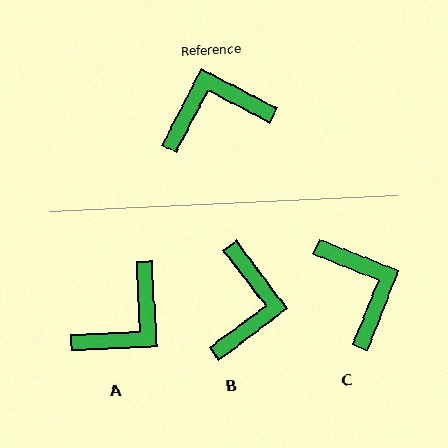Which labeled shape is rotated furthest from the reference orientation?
A, about 150 degrees away.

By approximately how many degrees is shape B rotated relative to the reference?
Approximately 115 degrees clockwise.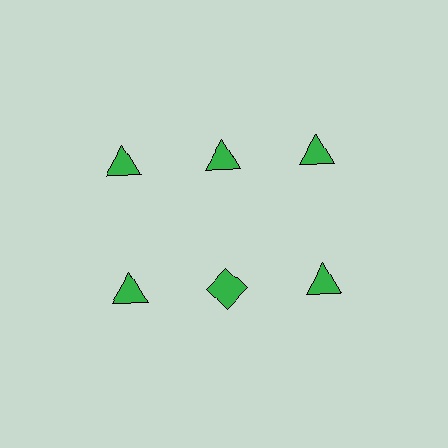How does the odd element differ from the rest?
It has a different shape: diamond instead of triangle.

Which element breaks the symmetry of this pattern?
The green diamond in the second row, second from left column breaks the symmetry. All other shapes are green triangles.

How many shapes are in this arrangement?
There are 6 shapes arranged in a grid pattern.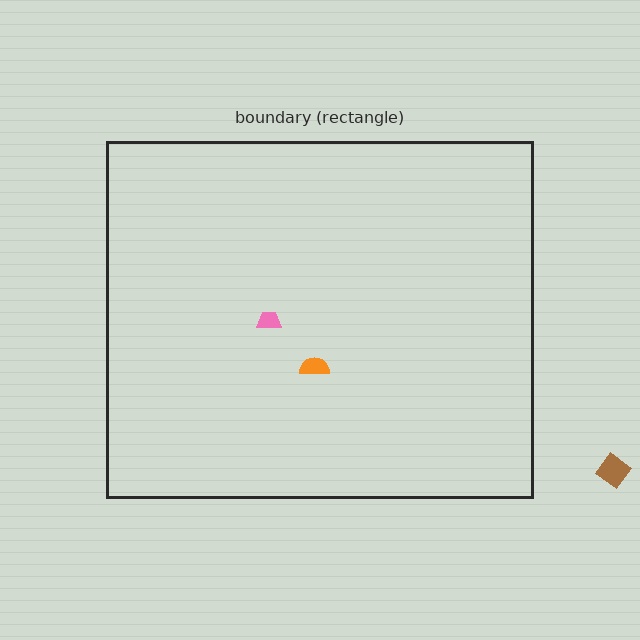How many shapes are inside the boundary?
2 inside, 1 outside.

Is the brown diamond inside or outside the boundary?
Outside.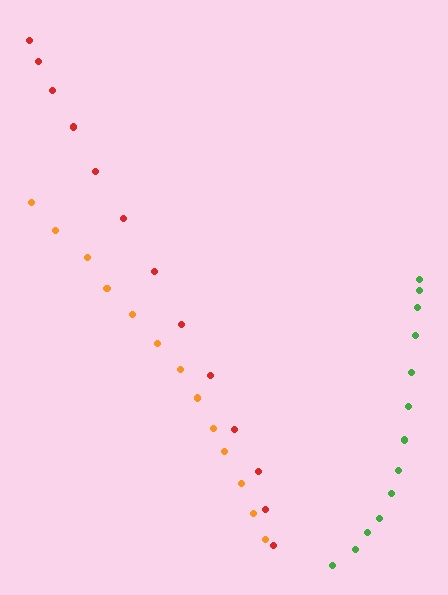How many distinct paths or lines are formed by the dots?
There are 3 distinct paths.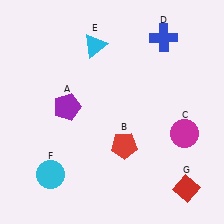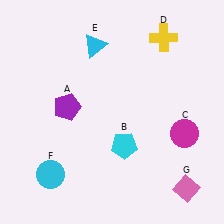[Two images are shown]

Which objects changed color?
B changed from red to cyan. D changed from blue to yellow. G changed from red to pink.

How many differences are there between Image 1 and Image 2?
There are 3 differences between the two images.